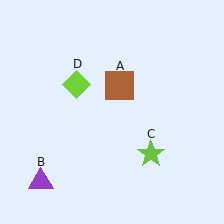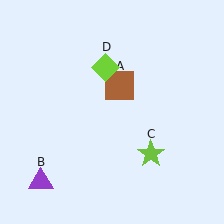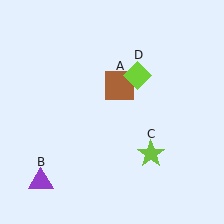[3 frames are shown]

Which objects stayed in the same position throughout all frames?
Brown square (object A) and purple triangle (object B) and lime star (object C) remained stationary.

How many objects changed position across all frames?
1 object changed position: lime diamond (object D).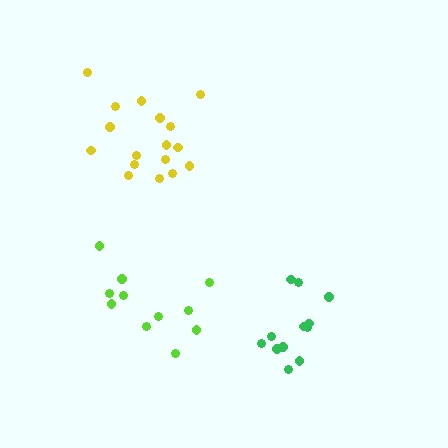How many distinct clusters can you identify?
There are 3 distinct clusters.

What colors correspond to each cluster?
The clusters are colored: green, yellow, lime.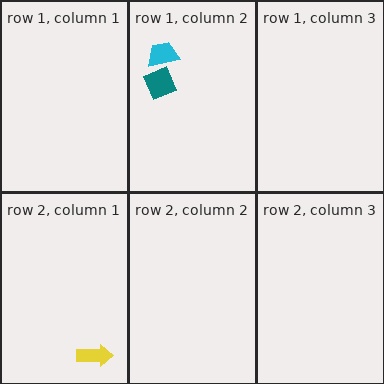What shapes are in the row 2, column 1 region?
The yellow arrow.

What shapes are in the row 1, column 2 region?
The teal diamond, the cyan trapezoid.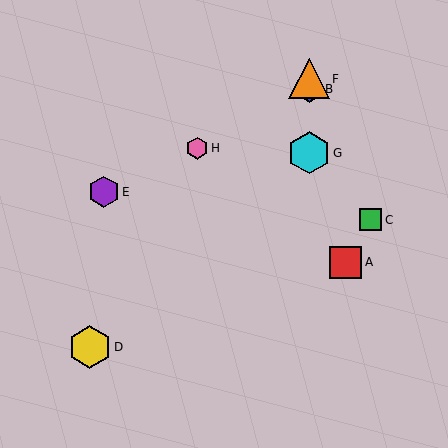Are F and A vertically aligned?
No, F is at x≈309 and A is at x≈345.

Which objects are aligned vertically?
Objects B, F, G are aligned vertically.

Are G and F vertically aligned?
Yes, both are at x≈309.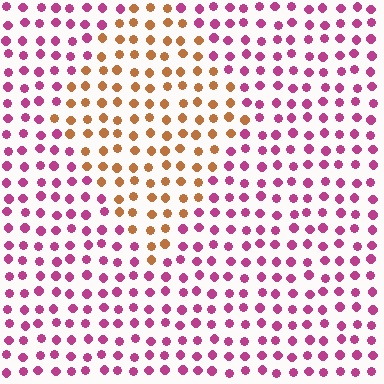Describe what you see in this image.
The image is filled with small magenta elements in a uniform arrangement. A diamond-shaped region is visible where the elements are tinted to a slightly different hue, forming a subtle color boundary.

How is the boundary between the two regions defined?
The boundary is defined purely by a slight shift in hue (about 64 degrees). Spacing, size, and orientation are identical on both sides.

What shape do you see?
I see a diamond.